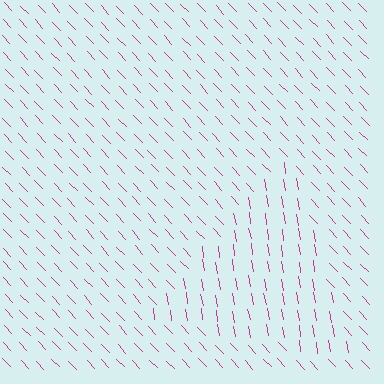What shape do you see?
I see a triangle.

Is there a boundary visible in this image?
Yes, there is a texture boundary formed by a change in line orientation.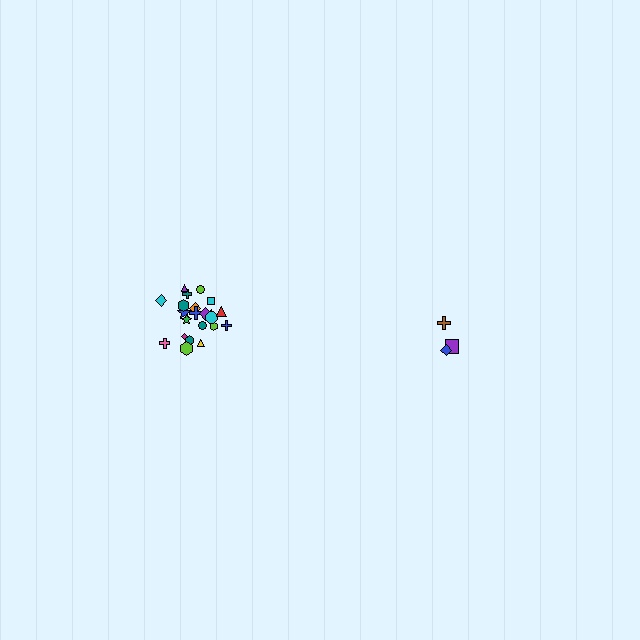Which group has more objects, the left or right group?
The left group.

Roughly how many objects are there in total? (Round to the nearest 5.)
Roughly 25 objects in total.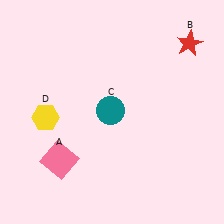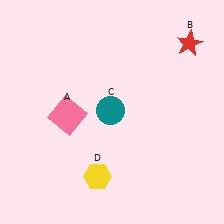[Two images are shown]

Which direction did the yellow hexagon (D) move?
The yellow hexagon (D) moved down.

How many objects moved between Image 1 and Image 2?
2 objects moved between the two images.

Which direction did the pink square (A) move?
The pink square (A) moved up.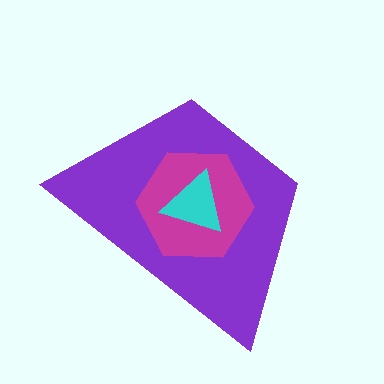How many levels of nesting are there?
3.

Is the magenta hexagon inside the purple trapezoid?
Yes.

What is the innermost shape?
The cyan triangle.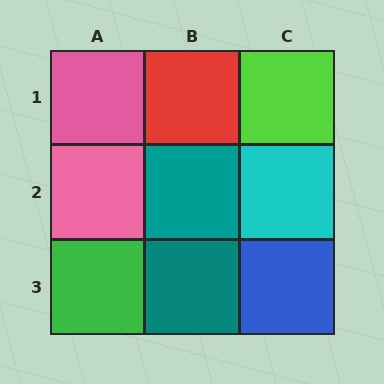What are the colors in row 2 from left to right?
Pink, teal, cyan.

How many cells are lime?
1 cell is lime.